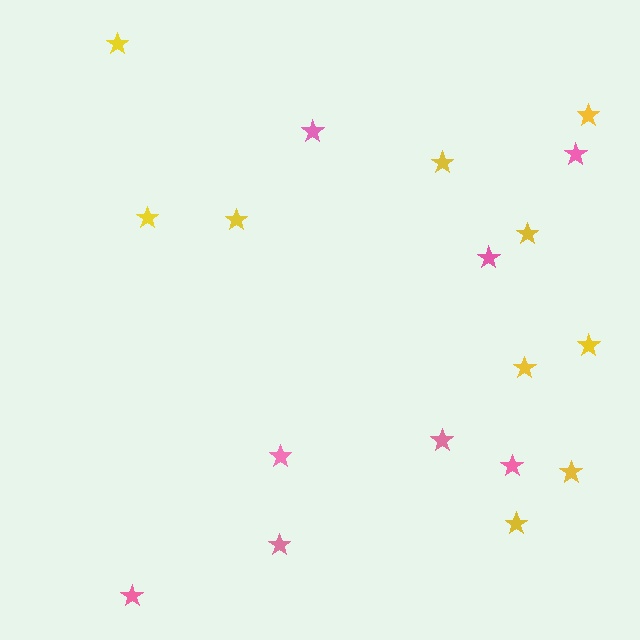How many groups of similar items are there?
There are 2 groups: one group of pink stars (8) and one group of yellow stars (10).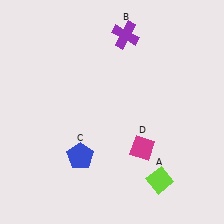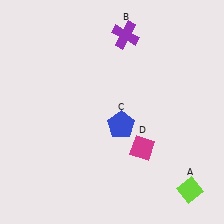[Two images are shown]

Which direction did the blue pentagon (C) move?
The blue pentagon (C) moved right.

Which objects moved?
The objects that moved are: the lime diamond (A), the blue pentagon (C).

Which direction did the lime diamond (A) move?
The lime diamond (A) moved right.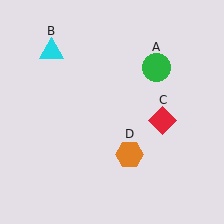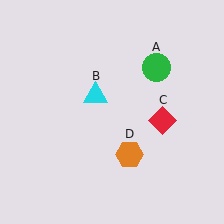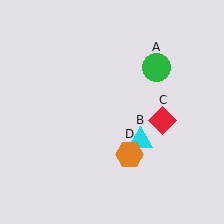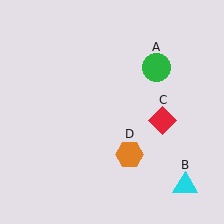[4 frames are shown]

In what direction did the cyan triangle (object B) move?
The cyan triangle (object B) moved down and to the right.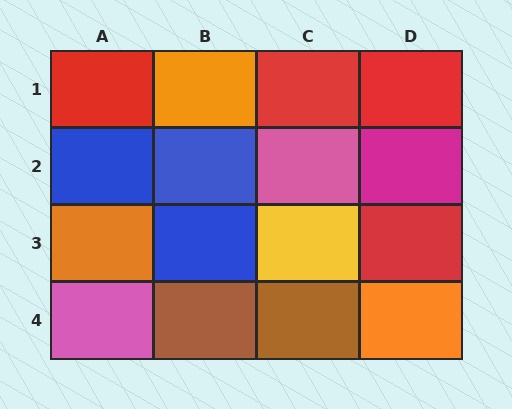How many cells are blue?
3 cells are blue.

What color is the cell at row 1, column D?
Red.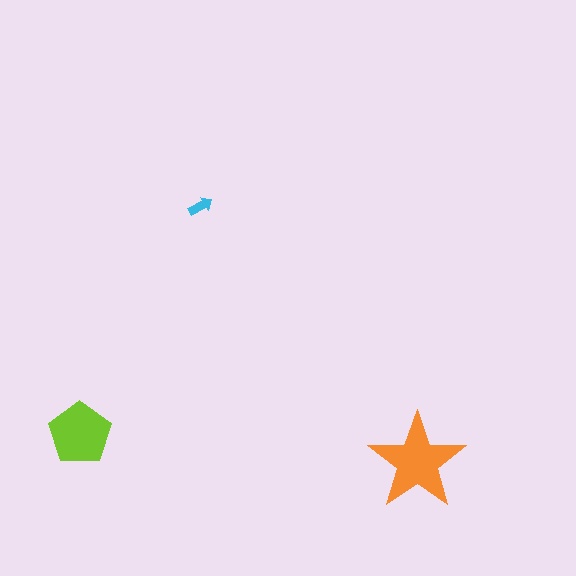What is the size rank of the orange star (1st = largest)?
1st.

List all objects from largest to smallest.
The orange star, the lime pentagon, the cyan arrow.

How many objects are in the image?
There are 3 objects in the image.